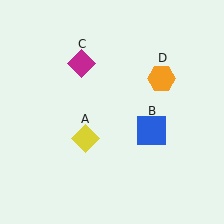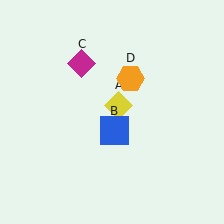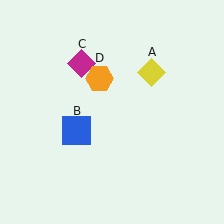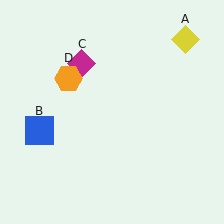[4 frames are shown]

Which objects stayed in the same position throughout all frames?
Magenta diamond (object C) remained stationary.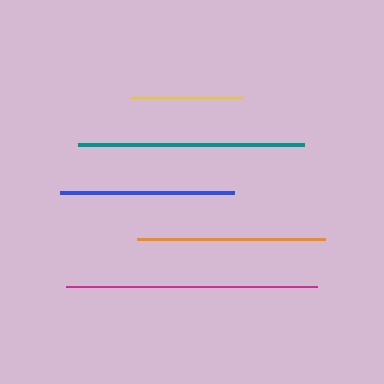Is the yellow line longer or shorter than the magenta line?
The magenta line is longer than the yellow line.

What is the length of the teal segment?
The teal segment is approximately 226 pixels long.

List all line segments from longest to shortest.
From longest to shortest: magenta, teal, orange, blue, yellow.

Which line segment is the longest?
The magenta line is the longest at approximately 251 pixels.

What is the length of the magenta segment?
The magenta segment is approximately 251 pixels long.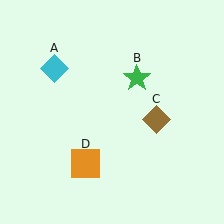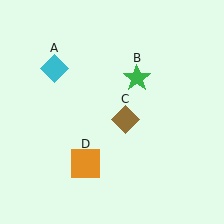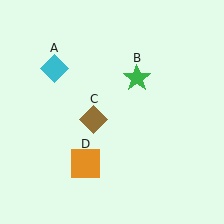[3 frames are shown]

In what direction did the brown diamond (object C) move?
The brown diamond (object C) moved left.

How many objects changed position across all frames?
1 object changed position: brown diamond (object C).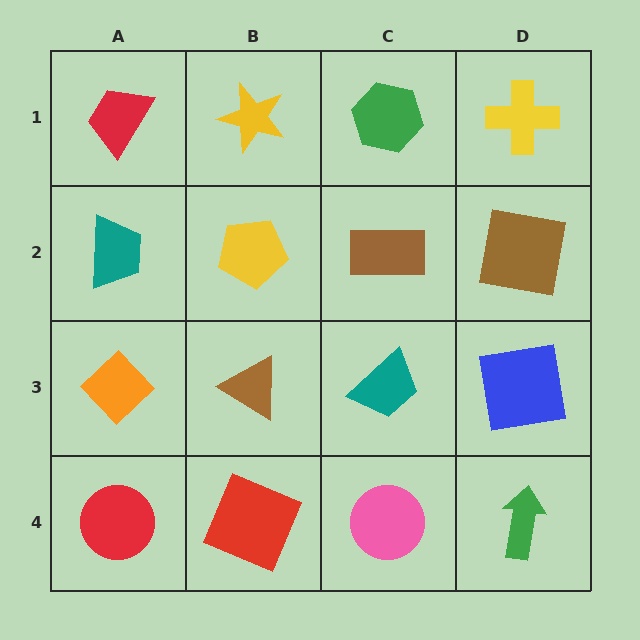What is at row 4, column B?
A red square.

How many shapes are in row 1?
4 shapes.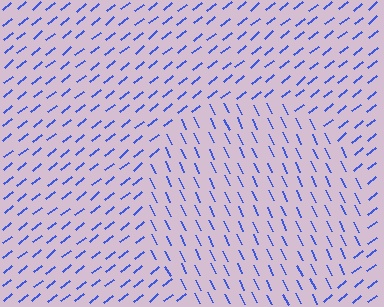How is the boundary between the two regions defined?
The boundary is defined purely by a change in line orientation (approximately 77 degrees difference). All lines are the same color and thickness.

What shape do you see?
I see a circle.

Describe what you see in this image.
The image is filled with small blue line segments. A circle region in the image has lines oriented differently from the surrounding lines, creating a visible texture boundary.